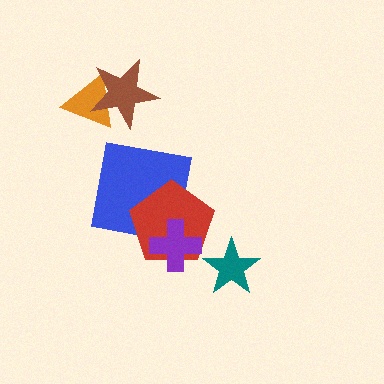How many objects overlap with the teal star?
0 objects overlap with the teal star.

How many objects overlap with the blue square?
1 object overlaps with the blue square.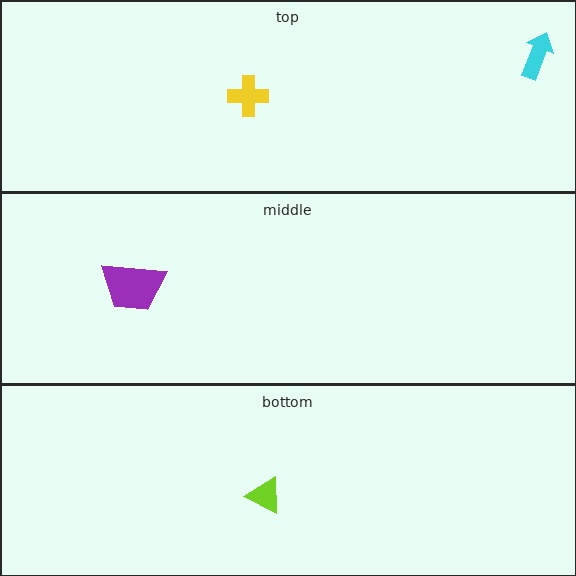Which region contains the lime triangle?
The bottom region.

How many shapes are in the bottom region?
1.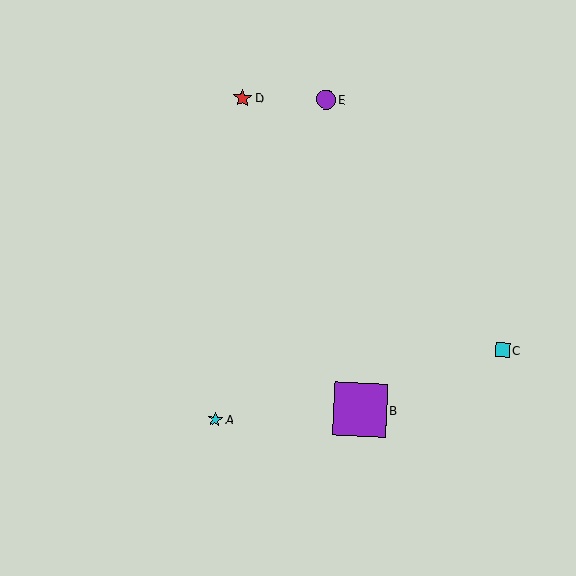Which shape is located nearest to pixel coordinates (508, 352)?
The cyan square (labeled C) at (503, 350) is nearest to that location.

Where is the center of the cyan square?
The center of the cyan square is at (503, 350).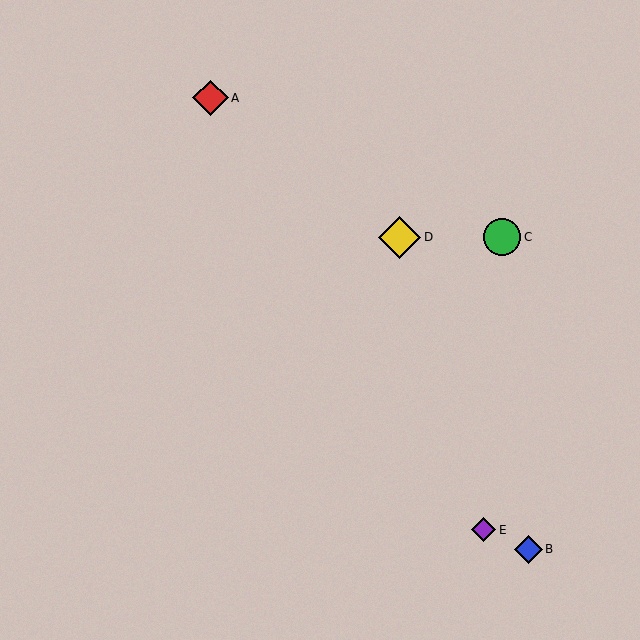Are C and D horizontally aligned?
Yes, both are at y≈237.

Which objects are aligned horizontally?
Objects C, D are aligned horizontally.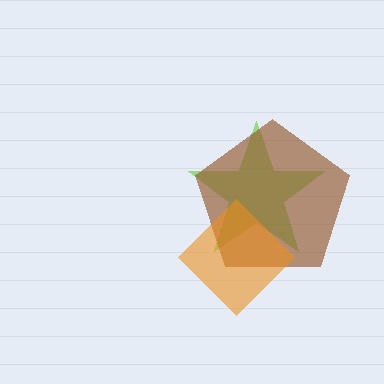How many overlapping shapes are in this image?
There are 3 overlapping shapes in the image.